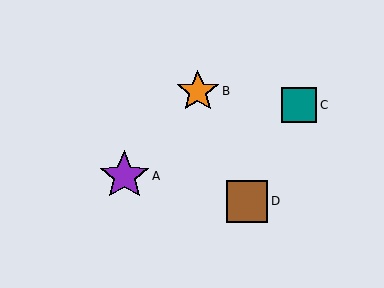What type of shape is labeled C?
Shape C is a teal square.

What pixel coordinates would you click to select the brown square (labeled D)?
Click at (247, 201) to select the brown square D.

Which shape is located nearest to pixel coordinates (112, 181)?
The purple star (labeled A) at (124, 176) is nearest to that location.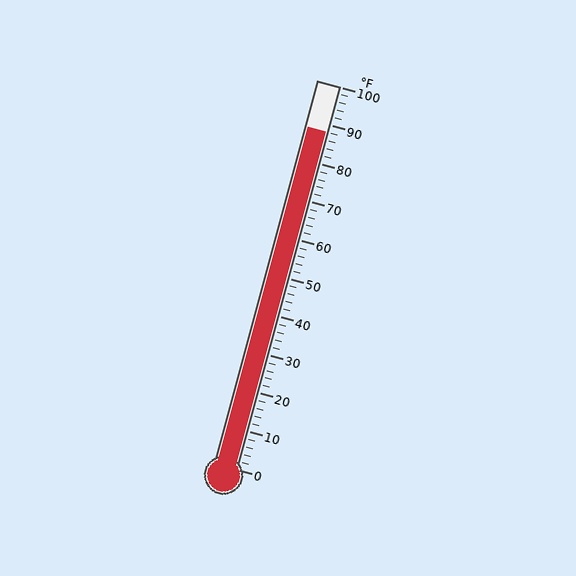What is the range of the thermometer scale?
The thermometer scale ranges from 0°F to 100°F.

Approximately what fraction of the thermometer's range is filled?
The thermometer is filled to approximately 90% of its range.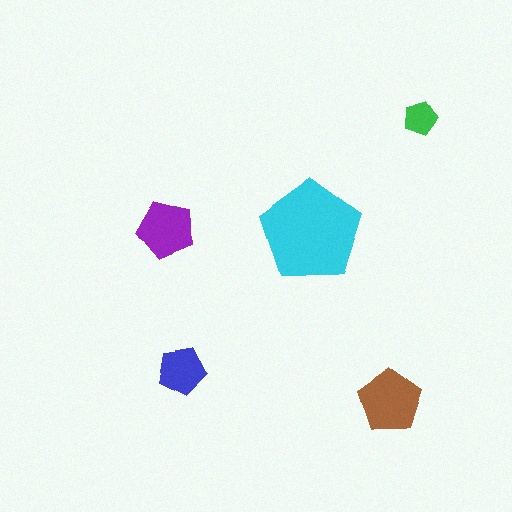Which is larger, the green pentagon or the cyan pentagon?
The cyan one.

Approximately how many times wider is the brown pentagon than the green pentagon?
About 2 times wider.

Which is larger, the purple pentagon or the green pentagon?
The purple one.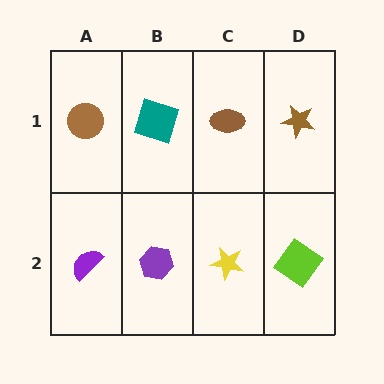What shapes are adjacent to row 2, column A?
A brown circle (row 1, column A), a purple hexagon (row 2, column B).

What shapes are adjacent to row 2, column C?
A brown ellipse (row 1, column C), a purple hexagon (row 2, column B), a lime diamond (row 2, column D).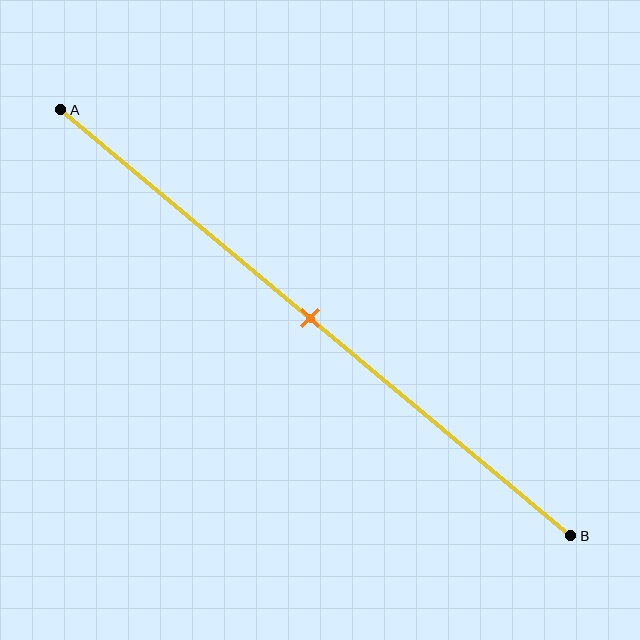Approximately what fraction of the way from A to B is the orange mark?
The orange mark is approximately 50% of the way from A to B.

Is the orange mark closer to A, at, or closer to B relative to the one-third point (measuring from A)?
The orange mark is closer to point B than the one-third point of segment AB.